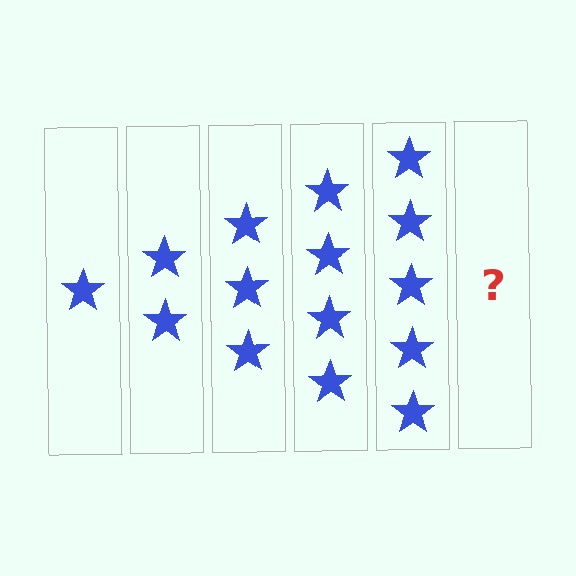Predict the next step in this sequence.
The next step is 6 stars.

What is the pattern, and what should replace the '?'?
The pattern is that each step adds one more star. The '?' should be 6 stars.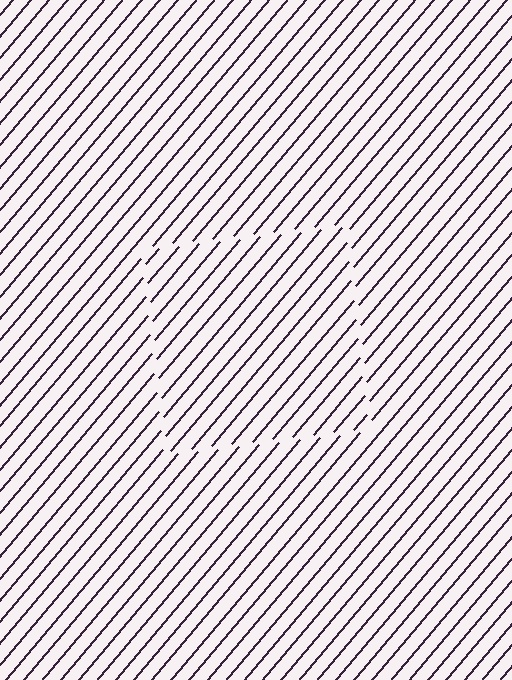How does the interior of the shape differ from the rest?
The interior of the shape contains the same grating, shifted by half a period — the contour is defined by the phase discontinuity where line-ends from the inner and outer gratings abut.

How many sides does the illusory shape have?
4 sides — the line-ends trace a square.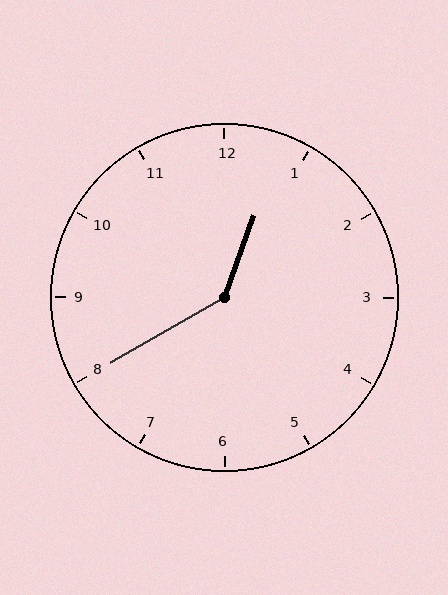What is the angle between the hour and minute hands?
Approximately 140 degrees.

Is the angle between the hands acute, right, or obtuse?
It is obtuse.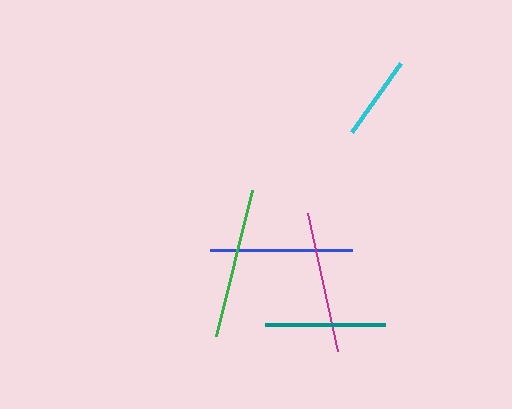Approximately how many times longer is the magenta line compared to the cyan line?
The magenta line is approximately 1.7 times the length of the cyan line.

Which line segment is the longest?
The green line is the longest at approximately 151 pixels.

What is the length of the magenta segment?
The magenta segment is approximately 141 pixels long.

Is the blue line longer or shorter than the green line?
The green line is longer than the blue line.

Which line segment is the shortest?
The cyan line is the shortest at approximately 85 pixels.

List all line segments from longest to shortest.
From longest to shortest: green, blue, magenta, teal, cyan.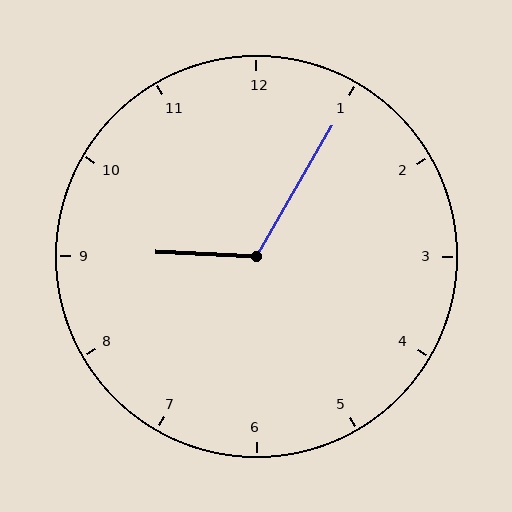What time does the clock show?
9:05.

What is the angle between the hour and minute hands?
Approximately 118 degrees.